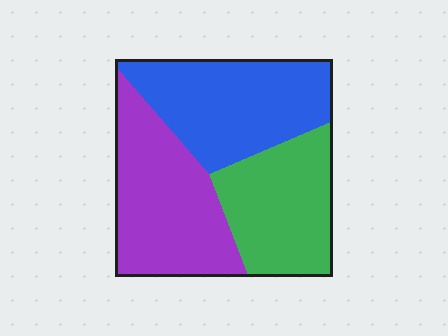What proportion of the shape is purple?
Purple takes up between a quarter and a half of the shape.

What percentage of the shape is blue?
Blue covers about 35% of the shape.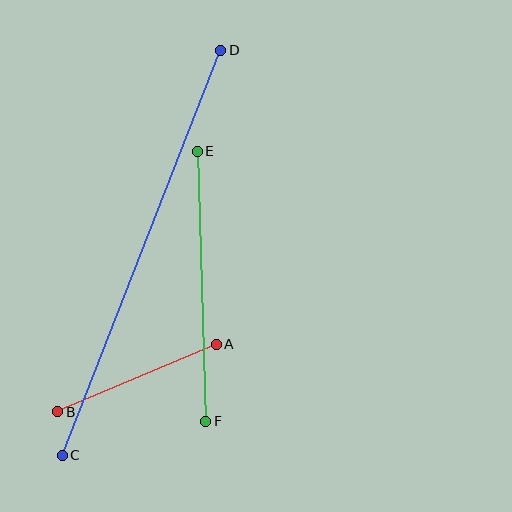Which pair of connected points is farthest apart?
Points C and D are farthest apart.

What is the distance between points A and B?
The distance is approximately 172 pixels.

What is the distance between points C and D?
The distance is approximately 435 pixels.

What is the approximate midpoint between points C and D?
The midpoint is at approximately (141, 253) pixels.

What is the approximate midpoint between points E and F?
The midpoint is at approximately (201, 286) pixels.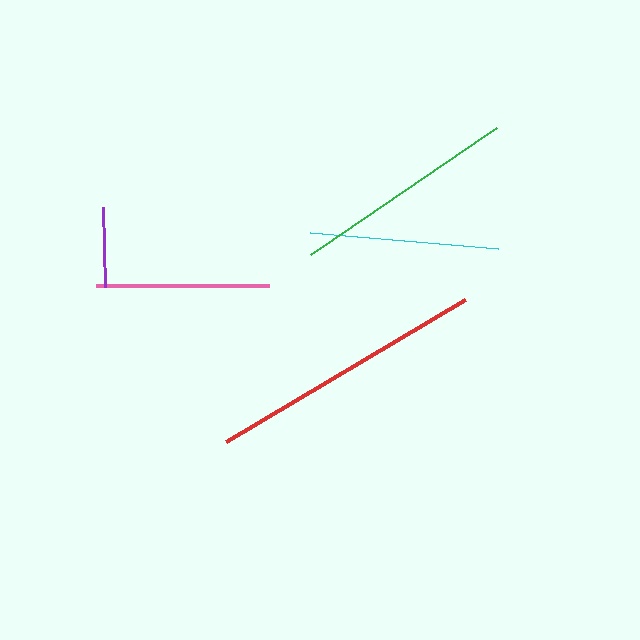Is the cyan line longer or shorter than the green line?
The green line is longer than the cyan line.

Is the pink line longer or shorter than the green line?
The green line is longer than the pink line.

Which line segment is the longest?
The red line is the longest at approximately 278 pixels.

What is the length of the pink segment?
The pink segment is approximately 173 pixels long.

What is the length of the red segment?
The red segment is approximately 278 pixels long.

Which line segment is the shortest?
The purple line is the shortest at approximately 79 pixels.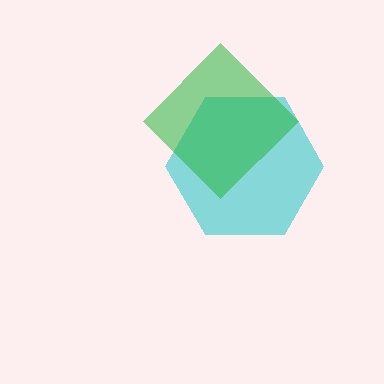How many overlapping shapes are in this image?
There are 2 overlapping shapes in the image.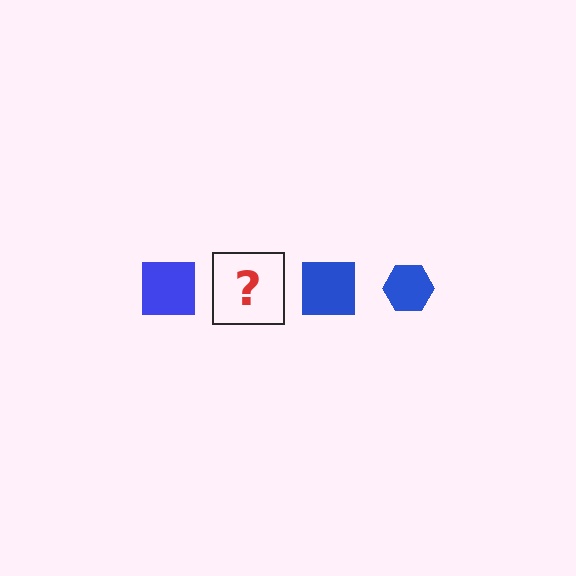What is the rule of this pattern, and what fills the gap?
The rule is that the pattern cycles through square, hexagon shapes in blue. The gap should be filled with a blue hexagon.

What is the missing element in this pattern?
The missing element is a blue hexagon.